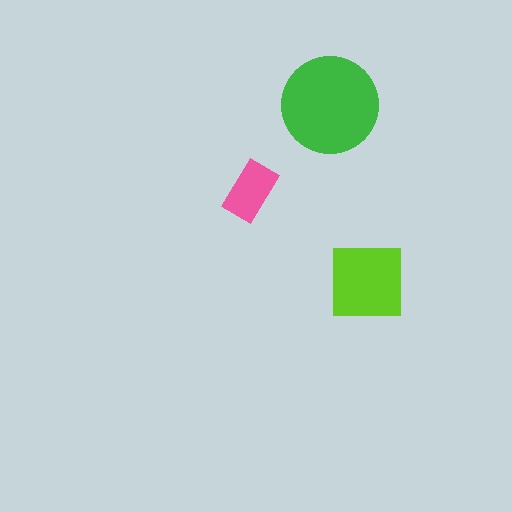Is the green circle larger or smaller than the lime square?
Larger.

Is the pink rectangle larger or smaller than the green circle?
Smaller.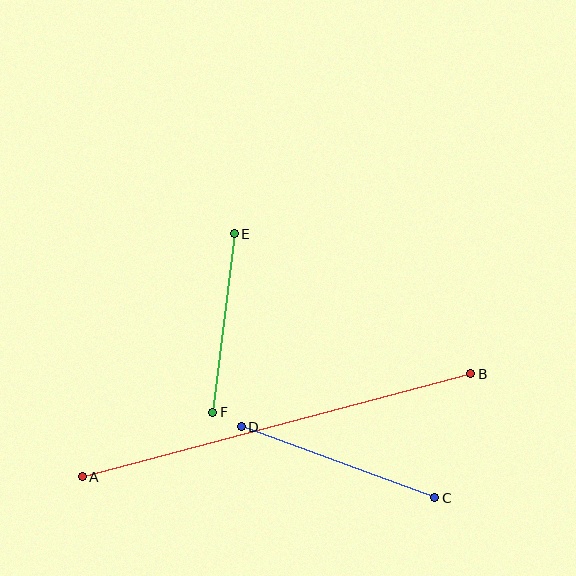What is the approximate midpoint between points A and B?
The midpoint is at approximately (276, 425) pixels.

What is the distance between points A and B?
The distance is approximately 402 pixels.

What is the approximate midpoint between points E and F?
The midpoint is at approximately (223, 323) pixels.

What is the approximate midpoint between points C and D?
The midpoint is at approximately (338, 462) pixels.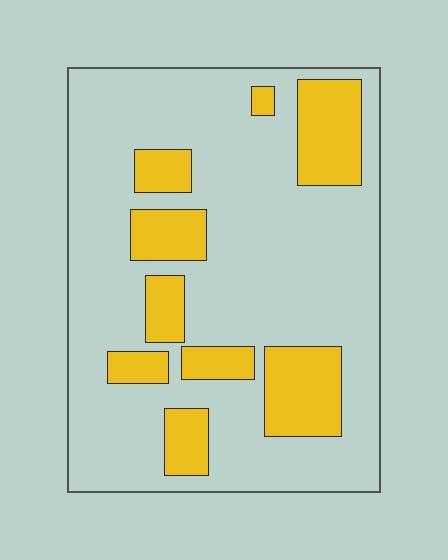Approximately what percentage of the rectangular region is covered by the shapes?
Approximately 25%.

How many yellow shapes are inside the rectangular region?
9.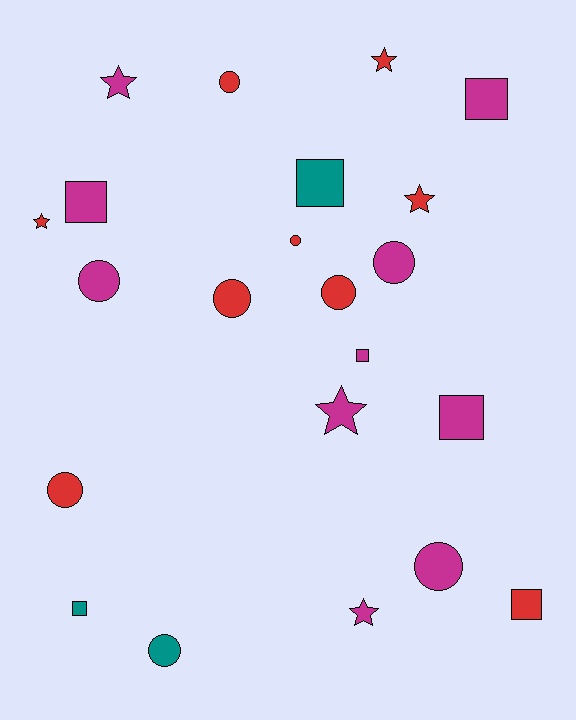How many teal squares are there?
There are 2 teal squares.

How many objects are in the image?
There are 22 objects.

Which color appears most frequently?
Magenta, with 10 objects.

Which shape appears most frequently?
Circle, with 9 objects.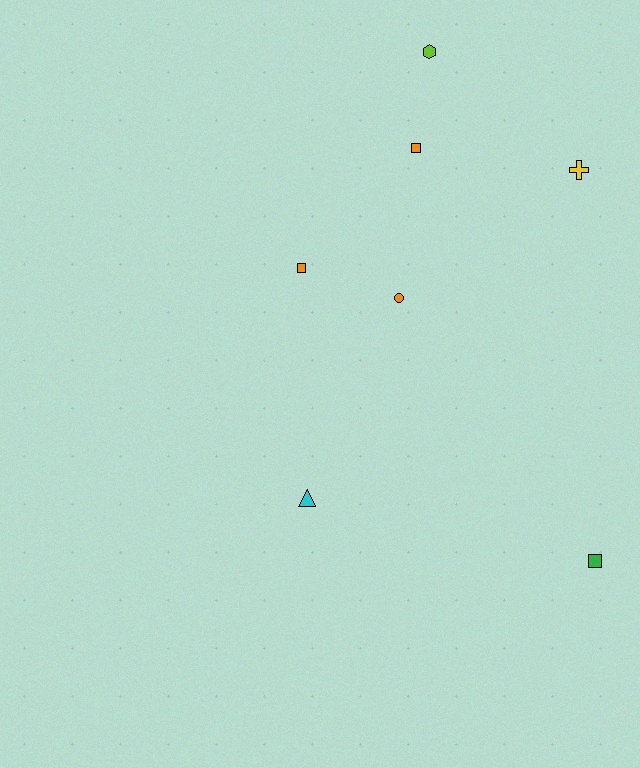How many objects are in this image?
There are 7 objects.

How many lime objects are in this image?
There is 1 lime object.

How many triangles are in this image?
There is 1 triangle.